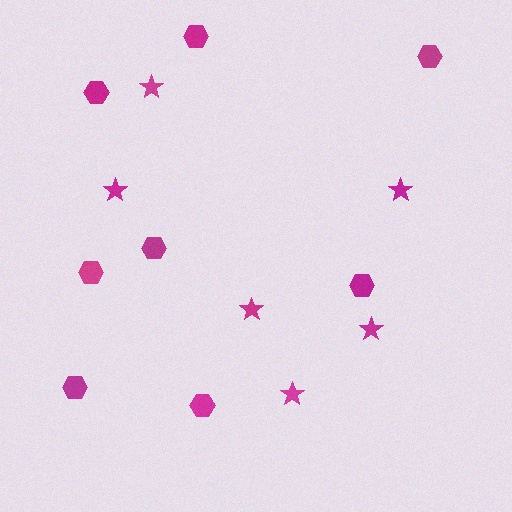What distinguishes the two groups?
There are 2 groups: one group of stars (6) and one group of hexagons (8).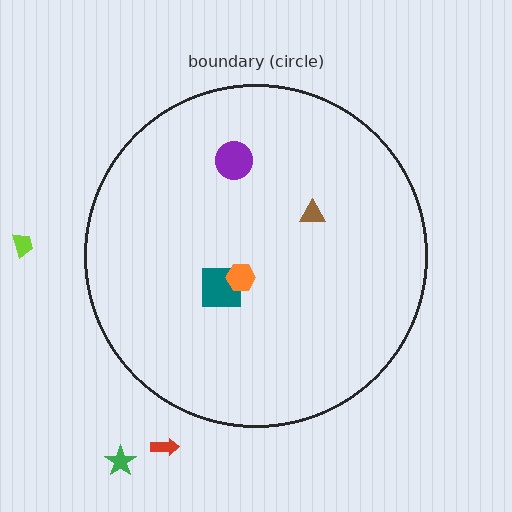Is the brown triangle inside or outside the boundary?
Inside.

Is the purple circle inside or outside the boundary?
Inside.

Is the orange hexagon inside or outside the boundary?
Inside.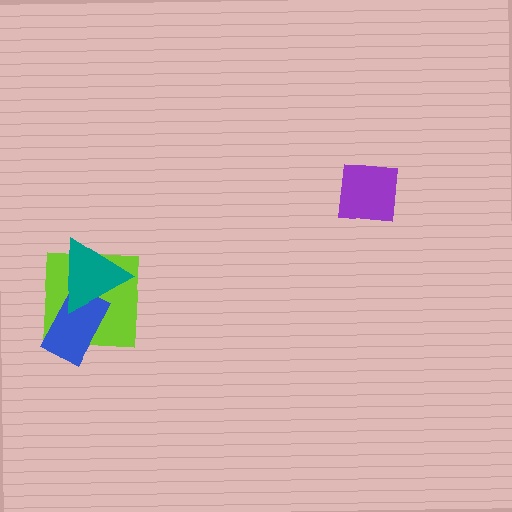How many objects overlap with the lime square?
2 objects overlap with the lime square.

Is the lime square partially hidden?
Yes, it is partially covered by another shape.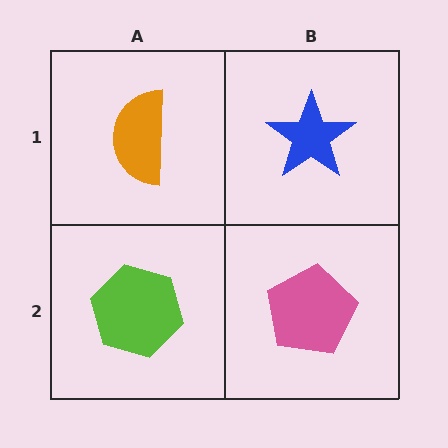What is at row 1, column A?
An orange semicircle.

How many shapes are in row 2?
2 shapes.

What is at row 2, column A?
A lime hexagon.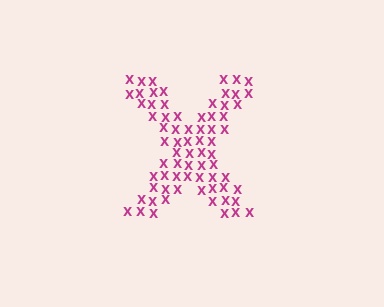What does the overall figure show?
The overall figure shows the letter X.